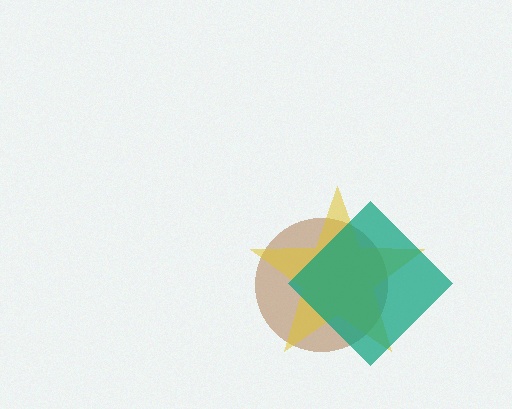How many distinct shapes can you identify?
There are 3 distinct shapes: a brown circle, a yellow star, a teal diamond.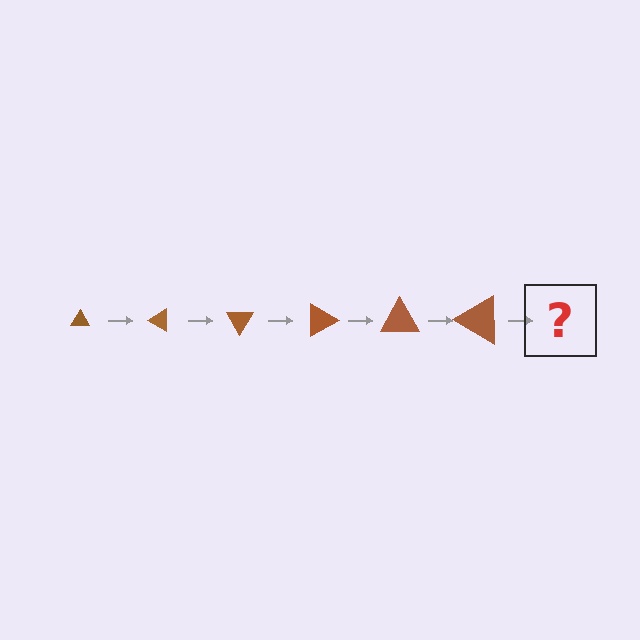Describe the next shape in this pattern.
It should be a triangle, larger than the previous one and rotated 180 degrees from the start.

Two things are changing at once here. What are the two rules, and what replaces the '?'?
The two rules are that the triangle grows larger each step and it rotates 30 degrees each step. The '?' should be a triangle, larger than the previous one and rotated 180 degrees from the start.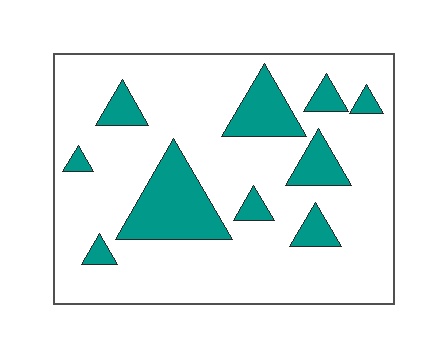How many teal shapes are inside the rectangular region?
10.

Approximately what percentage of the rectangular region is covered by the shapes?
Approximately 20%.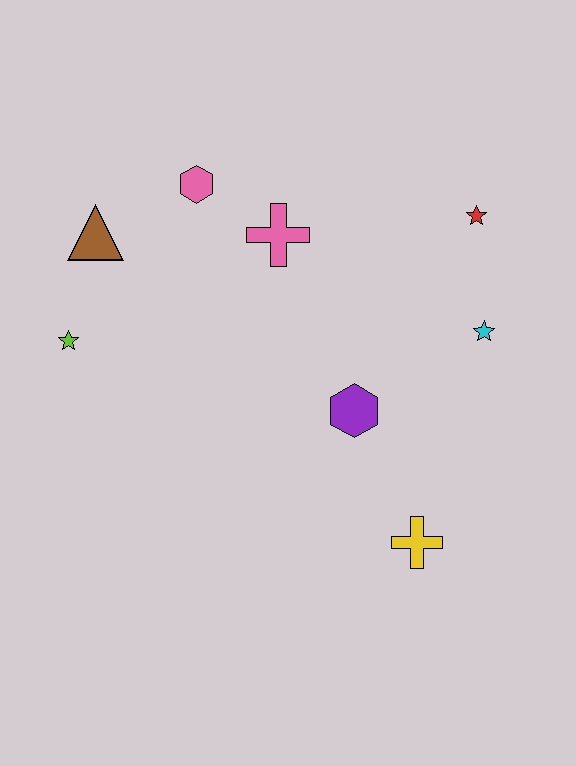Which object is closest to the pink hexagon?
The pink cross is closest to the pink hexagon.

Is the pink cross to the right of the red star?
No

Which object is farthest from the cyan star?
The lime star is farthest from the cyan star.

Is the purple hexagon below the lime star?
Yes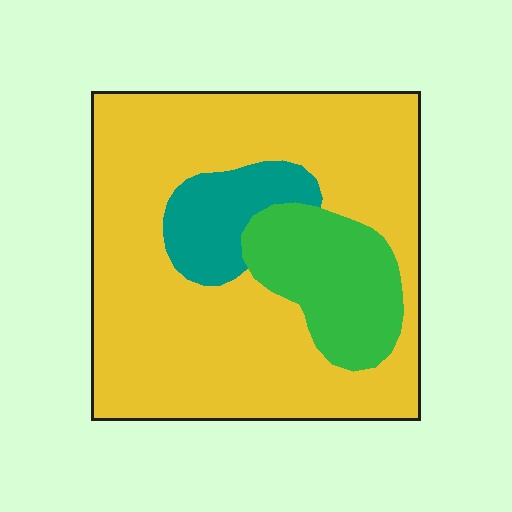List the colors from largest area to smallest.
From largest to smallest: yellow, green, teal.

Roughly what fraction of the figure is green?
Green covers about 15% of the figure.